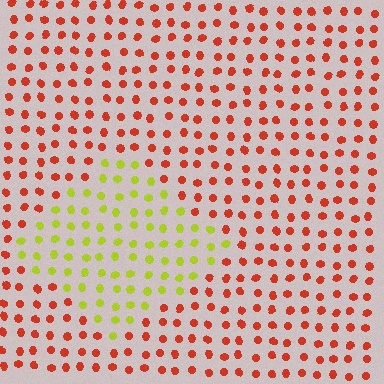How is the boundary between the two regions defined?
The boundary is defined purely by a slight shift in hue (about 68 degrees). Spacing, size, and orientation are identical on both sides.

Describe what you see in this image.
The image is filled with small red elements in a uniform arrangement. A diamond-shaped region is visible where the elements are tinted to a slightly different hue, forming a subtle color boundary.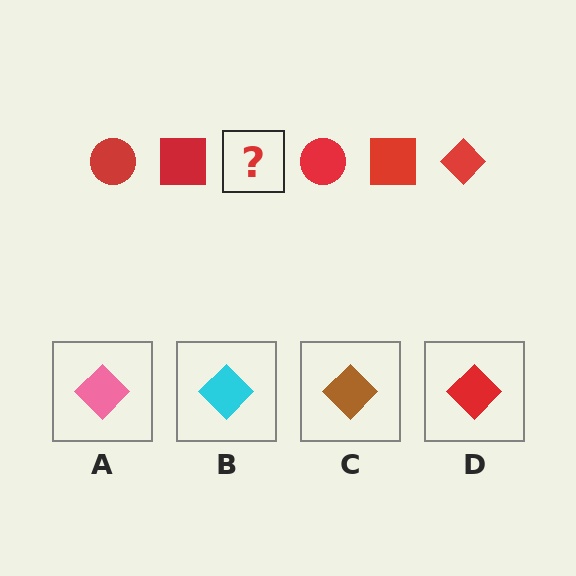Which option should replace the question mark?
Option D.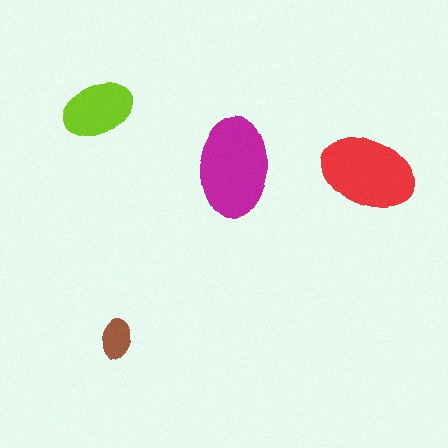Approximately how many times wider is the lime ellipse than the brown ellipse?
About 2 times wider.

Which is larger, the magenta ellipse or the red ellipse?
The magenta one.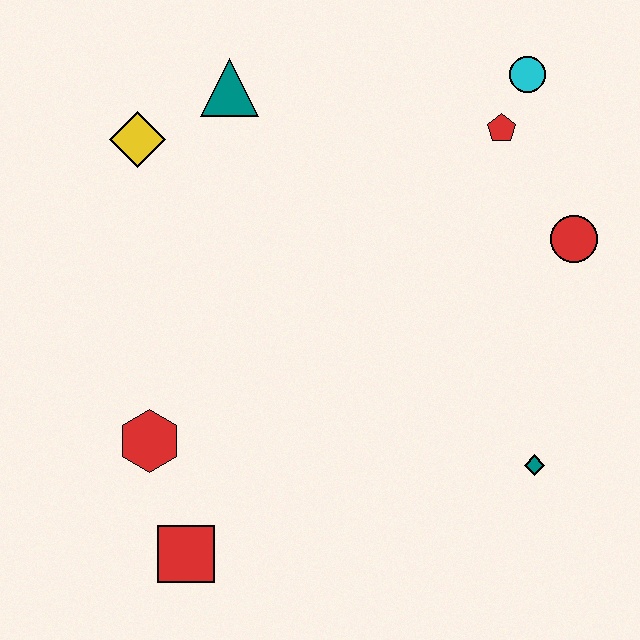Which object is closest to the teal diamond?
The red circle is closest to the teal diamond.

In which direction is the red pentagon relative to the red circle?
The red pentagon is above the red circle.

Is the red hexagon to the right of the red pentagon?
No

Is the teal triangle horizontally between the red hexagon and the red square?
No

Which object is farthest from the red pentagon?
The red square is farthest from the red pentagon.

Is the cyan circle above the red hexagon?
Yes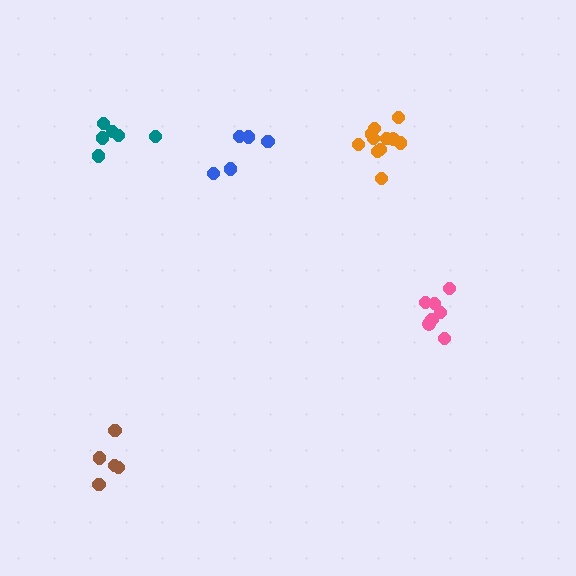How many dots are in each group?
Group 1: 11 dots, Group 2: 5 dots, Group 3: 7 dots, Group 4: 6 dots, Group 5: 5 dots (34 total).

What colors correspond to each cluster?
The clusters are colored: orange, blue, pink, teal, brown.